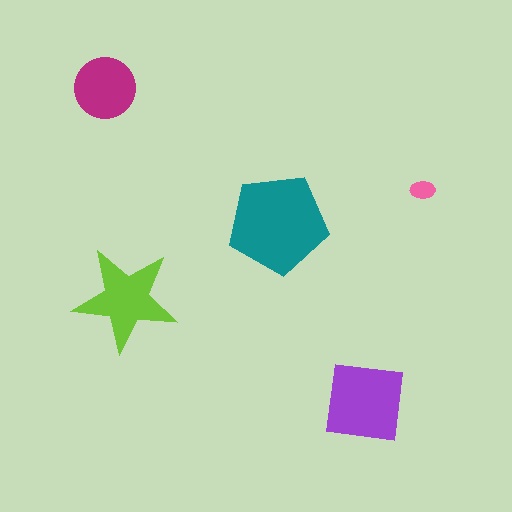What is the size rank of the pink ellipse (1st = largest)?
5th.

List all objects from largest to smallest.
The teal pentagon, the purple square, the lime star, the magenta circle, the pink ellipse.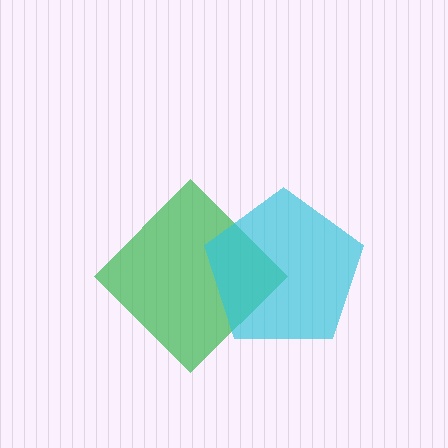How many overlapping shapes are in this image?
There are 2 overlapping shapes in the image.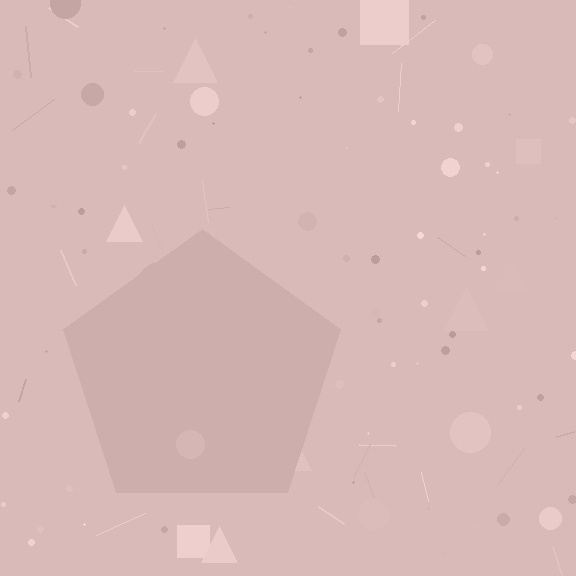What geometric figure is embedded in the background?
A pentagon is embedded in the background.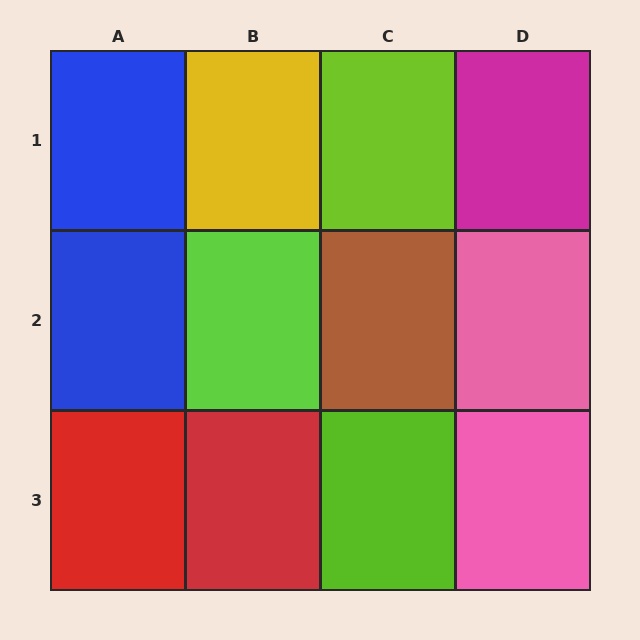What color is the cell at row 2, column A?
Blue.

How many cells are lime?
3 cells are lime.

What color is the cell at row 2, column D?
Pink.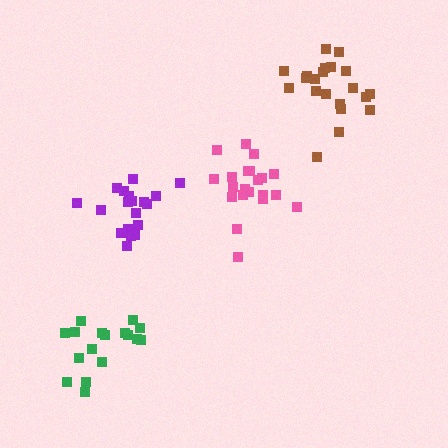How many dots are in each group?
Group 1: 21 dots, Group 2: 19 dots, Group 3: 17 dots, Group 4: 21 dots (78 total).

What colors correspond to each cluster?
The clusters are colored: brown, purple, green, pink.